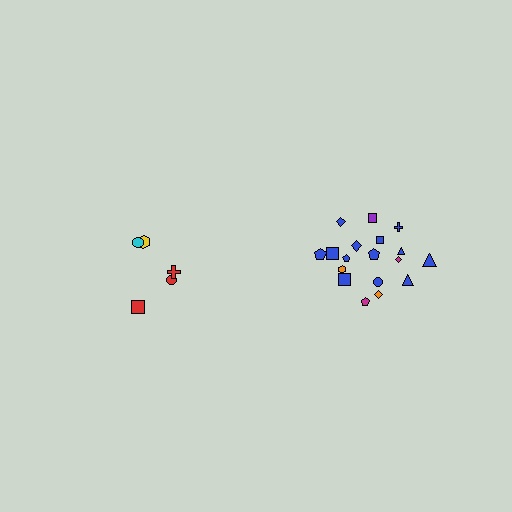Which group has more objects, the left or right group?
The right group.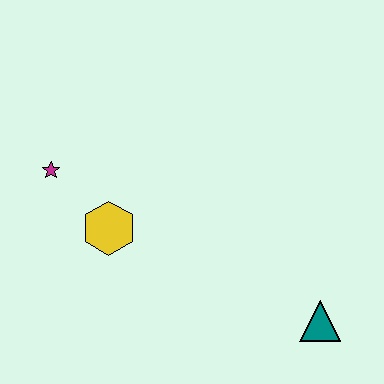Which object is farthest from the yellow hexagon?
The teal triangle is farthest from the yellow hexagon.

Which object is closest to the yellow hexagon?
The magenta star is closest to the yellow hexagon.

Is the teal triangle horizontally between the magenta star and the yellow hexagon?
No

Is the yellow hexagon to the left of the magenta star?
No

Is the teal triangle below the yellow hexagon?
Yes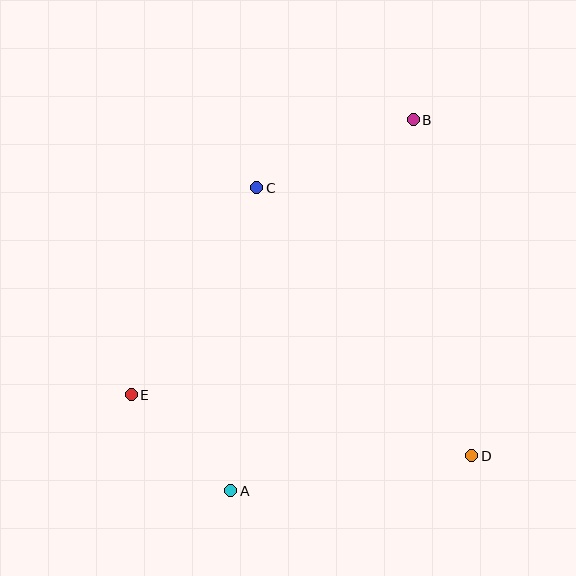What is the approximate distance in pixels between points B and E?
The distance between B and E is approximately 394 pixels.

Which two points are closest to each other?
Points A and E are closest to each other.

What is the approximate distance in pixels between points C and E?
The distance between C and E is approximately 242 pixels.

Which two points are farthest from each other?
Points A and B are farthest from each other.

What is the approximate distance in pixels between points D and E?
The distance between D and E is approximately 346 pixels.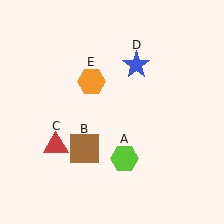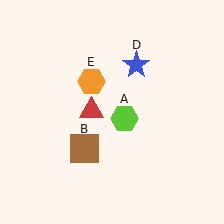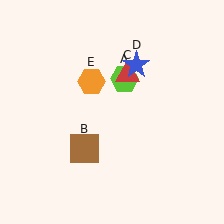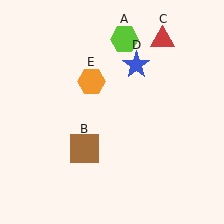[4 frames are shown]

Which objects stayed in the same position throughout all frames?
Brown square (object B) and blue star (object D) and orange hexagon (object E) remained stationary.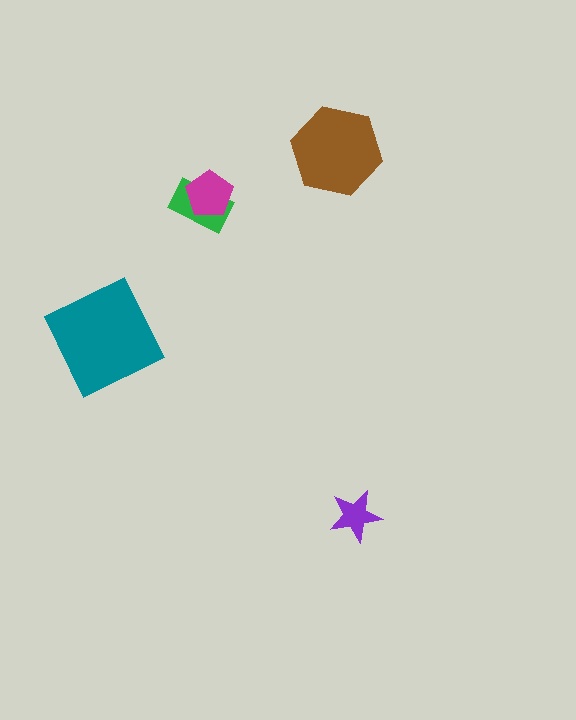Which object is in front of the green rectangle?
The magenta pentagon is in front of the green rectangle.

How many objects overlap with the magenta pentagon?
1 object overlaps with the magenta pentagon.